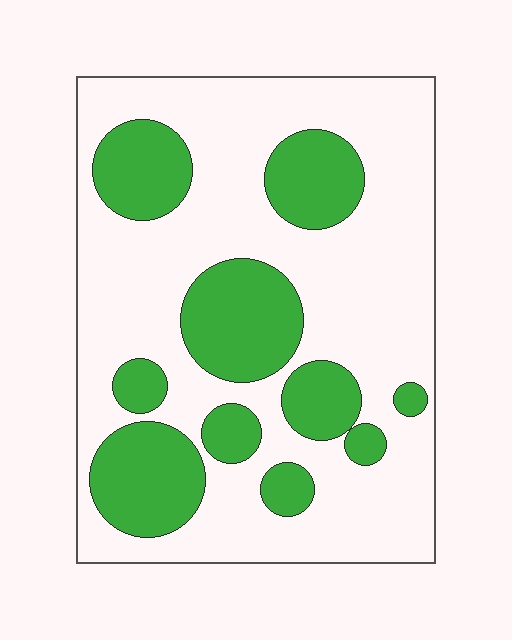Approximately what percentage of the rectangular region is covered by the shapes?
Approximately 30%.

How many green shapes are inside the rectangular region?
10.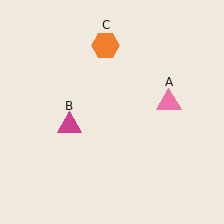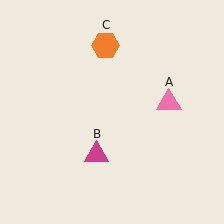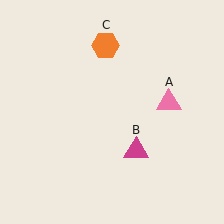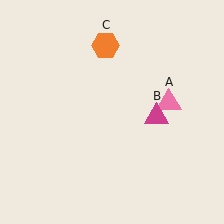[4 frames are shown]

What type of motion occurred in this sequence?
The magenta triangle (object B) rotated counterclockwise around the center of the scene.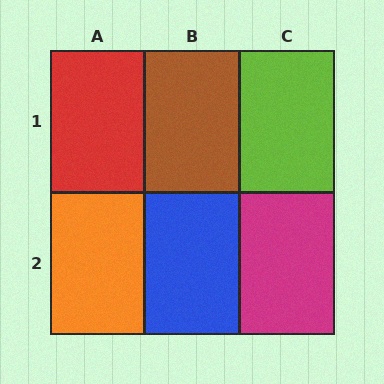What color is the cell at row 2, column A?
Orange.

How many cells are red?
1 cell is red.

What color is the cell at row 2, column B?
Blue.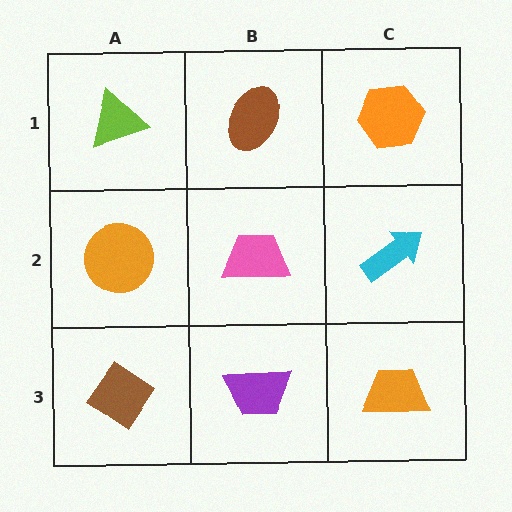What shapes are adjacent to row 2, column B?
A brown ellipse (row 1, column B), a purple trapezoid (row 3, column B), an orange circle (row 2, column A), a cyan arrow (row 2, column C).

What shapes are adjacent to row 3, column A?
An orange circle (row 2, column A), a purple trapezoid (row 3, column B).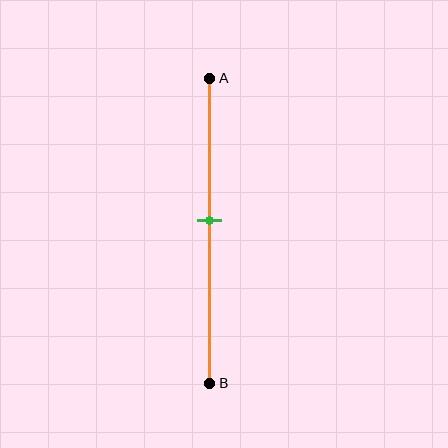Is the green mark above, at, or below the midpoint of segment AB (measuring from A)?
The green mark is above the midpoint of segment AB.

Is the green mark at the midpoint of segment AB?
No, the mark is at about 45% from A, not at the 50% midpoint.